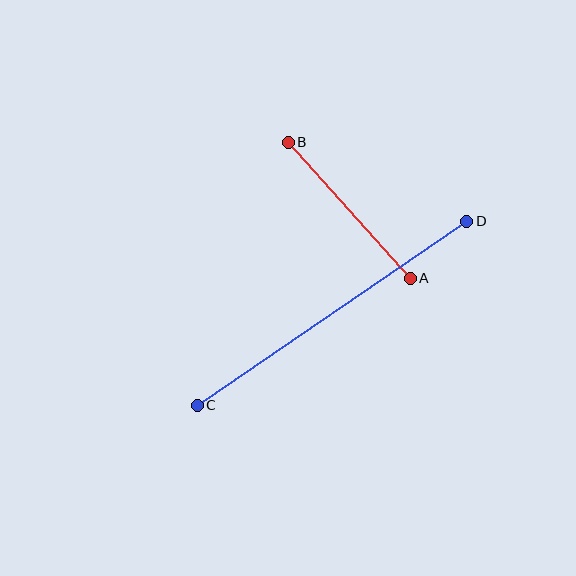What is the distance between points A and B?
The distance is approximately 183 pixels.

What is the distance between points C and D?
The distance is approximately 326 pixels.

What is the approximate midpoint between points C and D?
The midpoint is at approximately (332, 313) pixels.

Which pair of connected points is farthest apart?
Points C and D are farthest apart.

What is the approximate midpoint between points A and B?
The midpoint is at approximately (349, 210) pixels.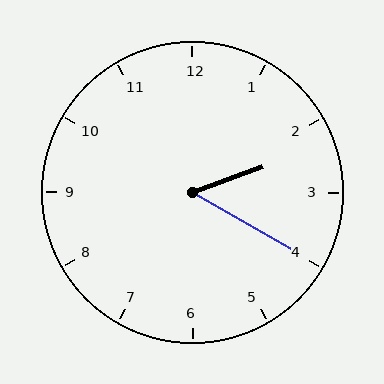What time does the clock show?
2:20.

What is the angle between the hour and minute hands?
Approximately 50 degrees.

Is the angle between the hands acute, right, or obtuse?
It is acute.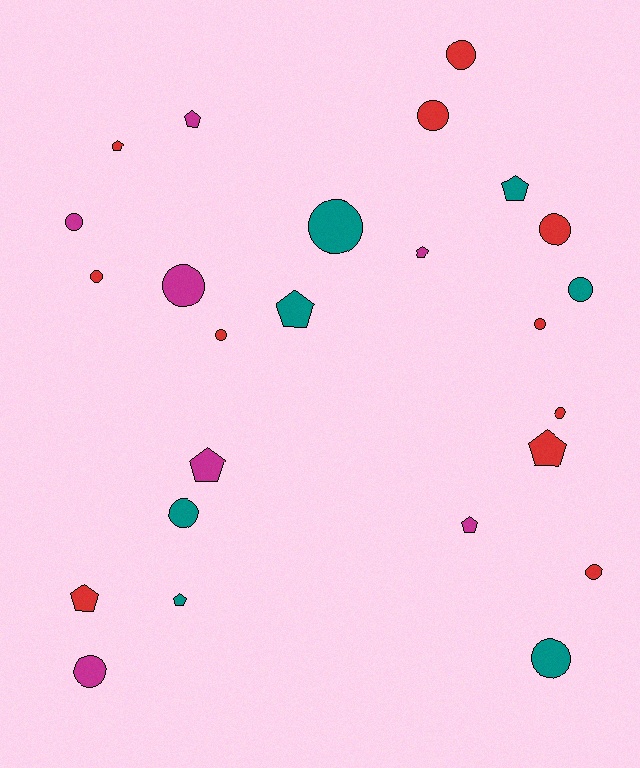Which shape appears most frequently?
Circle, with 15 objects.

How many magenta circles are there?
There are 3 magenta circles.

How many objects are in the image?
There are 25 objects.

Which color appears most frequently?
Red, with 11 objects.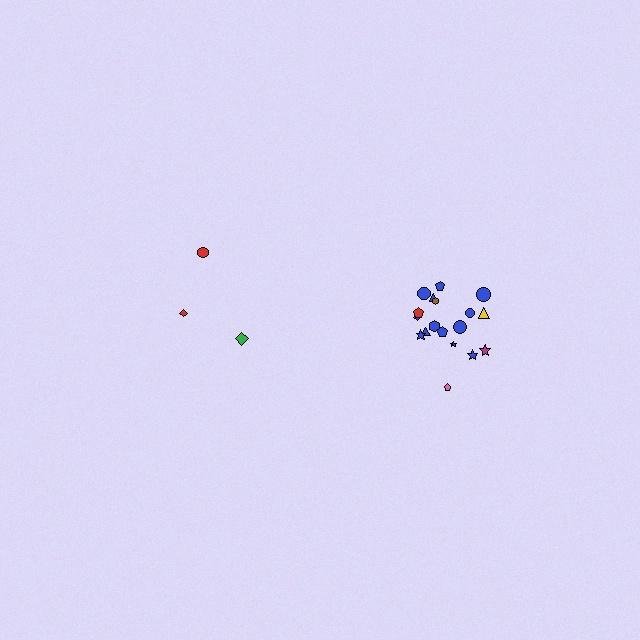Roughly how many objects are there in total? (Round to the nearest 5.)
Roughly 20 objects in total.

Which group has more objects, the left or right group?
The right group.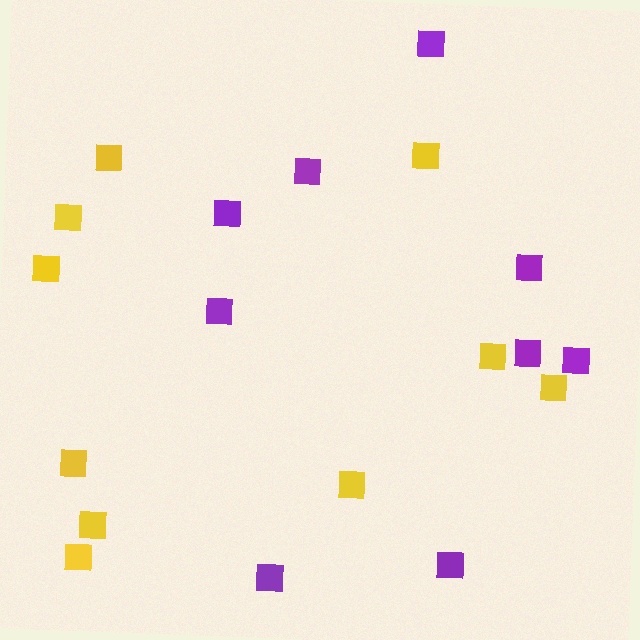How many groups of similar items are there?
There are 2 groups: one group of purple squares (9) and one group of yellow squares (10).